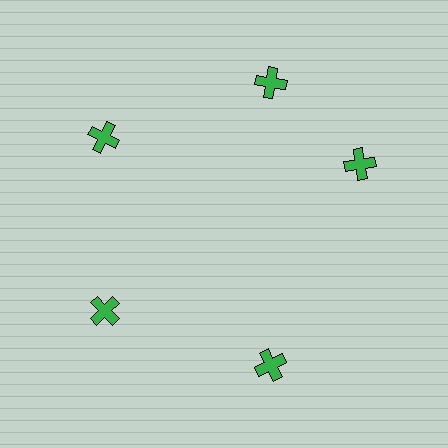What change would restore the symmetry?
The symmetry would be restored by rotating it back into even spacing with its neighbors so that all 5 crosses sit at equal angles and equal distance from the center.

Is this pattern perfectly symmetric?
No. The 5 green crosses are arranged in a ring, but one element near the 3 o'clock position is rotated out of alignment along the ring, breaking the 5-fold rotational symmetry.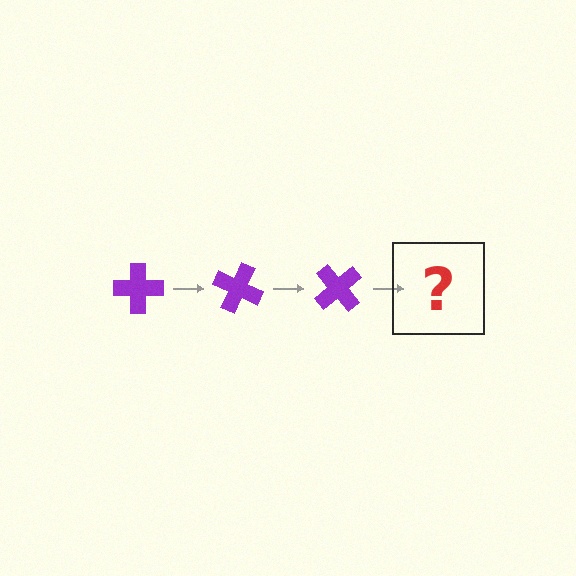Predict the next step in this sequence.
The next step is a purple cross rotated 75 degrees.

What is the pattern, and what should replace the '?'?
The pattern is that the cross rotates 25 degrees each step. The '?' should be a purple cross rotated 75 degrees.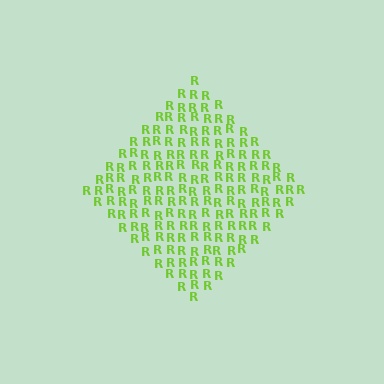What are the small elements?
The small elements are letter R's.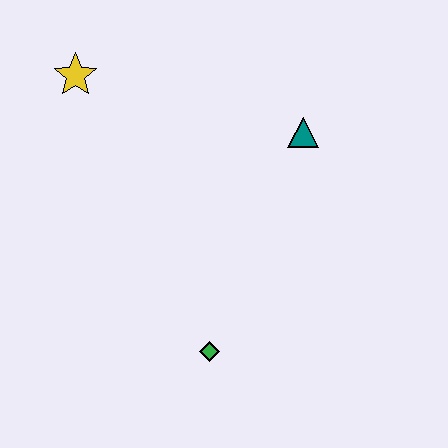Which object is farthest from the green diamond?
The yellow star is farthest from the green diamond.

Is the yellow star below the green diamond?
No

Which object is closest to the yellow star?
The teal triangle is closest to the yellow star.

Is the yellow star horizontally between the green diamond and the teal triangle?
No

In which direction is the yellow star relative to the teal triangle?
The yellow star is to the left of the teal triangle.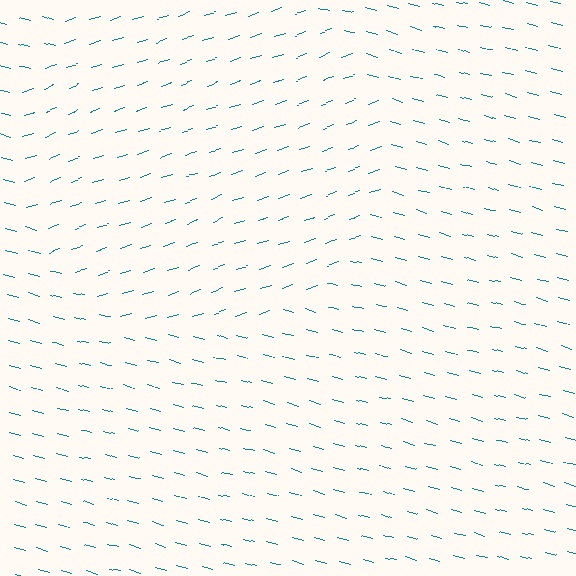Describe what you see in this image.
The image is filled with small teal line segments. A circle region in the image has lines oriented differently from the surrounding lines, creating a visible texture boundary.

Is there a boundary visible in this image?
Yes, there is a texture boundary formed by a change in line orientation.